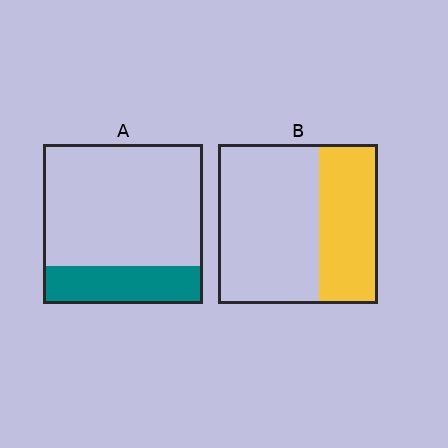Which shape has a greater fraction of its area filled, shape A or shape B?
Shape B.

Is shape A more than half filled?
No.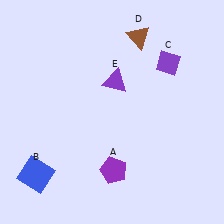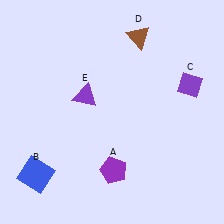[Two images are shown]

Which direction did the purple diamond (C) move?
The purple diamond (C) moved down.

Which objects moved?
The objects that moved are: the purple diamond (C), the purple triangle (E).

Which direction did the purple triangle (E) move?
The purple triangle (E) moved left.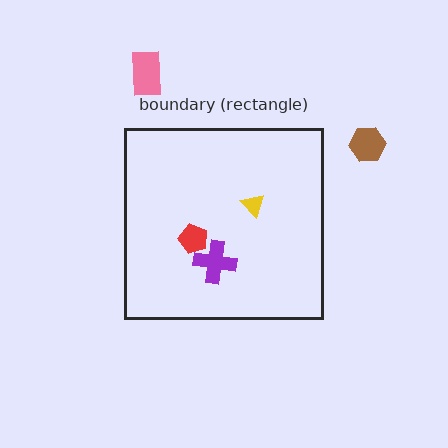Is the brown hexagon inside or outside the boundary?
Outside.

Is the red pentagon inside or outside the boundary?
Inside.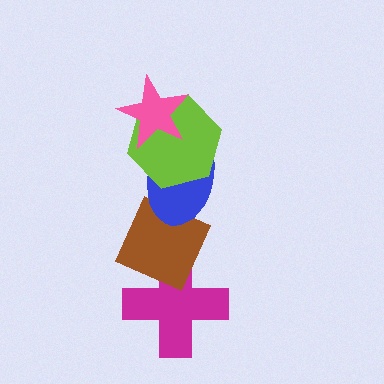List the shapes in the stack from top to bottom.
From top to bottom: the pink star, the lime hexagon, the blue ellipse, the brown diamond, the magenta cross.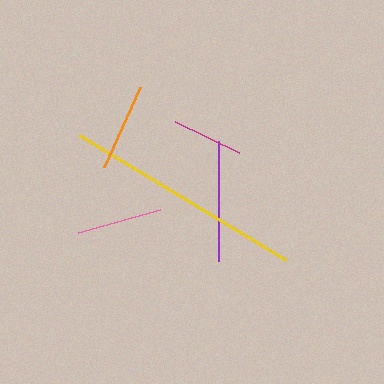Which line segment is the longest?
The yellow line is the longest at approximately 241 pixels.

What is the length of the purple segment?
The purple segment is approximately 120 pixels long.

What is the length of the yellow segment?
The yellow segment is approximately 241 pixels long.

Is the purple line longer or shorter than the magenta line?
The purple line is longer than the magenta line.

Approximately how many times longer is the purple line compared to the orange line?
The purple line is approximately 1.4 times the length of the orange line.